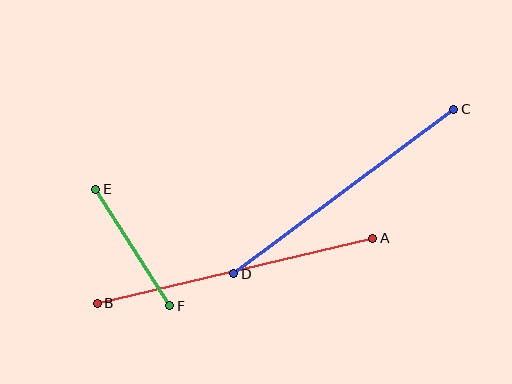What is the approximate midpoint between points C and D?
The midpoint is at approximately (344, 192) pixels.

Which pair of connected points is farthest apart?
Points A and B are farthest apart.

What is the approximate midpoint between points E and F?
The midpoint is at approximately (133, 248) pixels.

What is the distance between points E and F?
The distance is approximately 138 pixels.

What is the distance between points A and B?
The distance is approximately 283 pixels.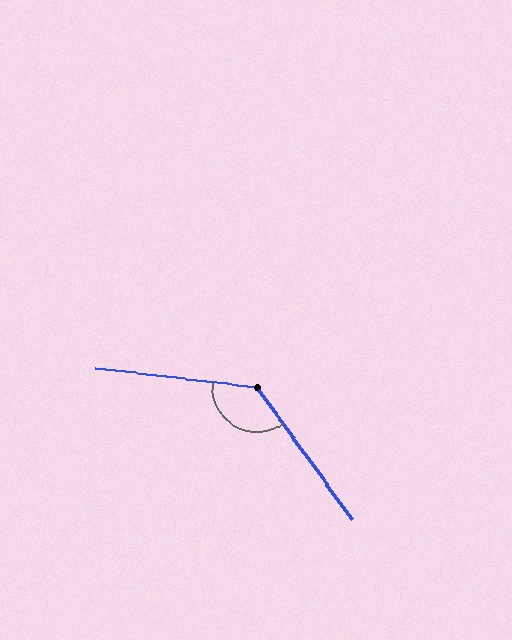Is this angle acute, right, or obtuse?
It is obtuse.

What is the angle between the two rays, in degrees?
Approximately 133 degrees.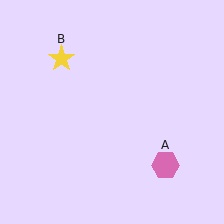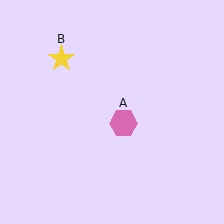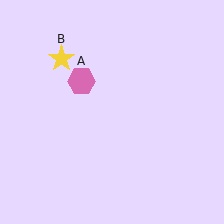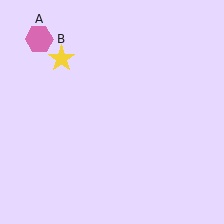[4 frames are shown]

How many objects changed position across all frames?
1 object changed position: pink hexagon (object A).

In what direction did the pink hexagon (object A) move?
The pink hexagon (object A) moved up and to the left.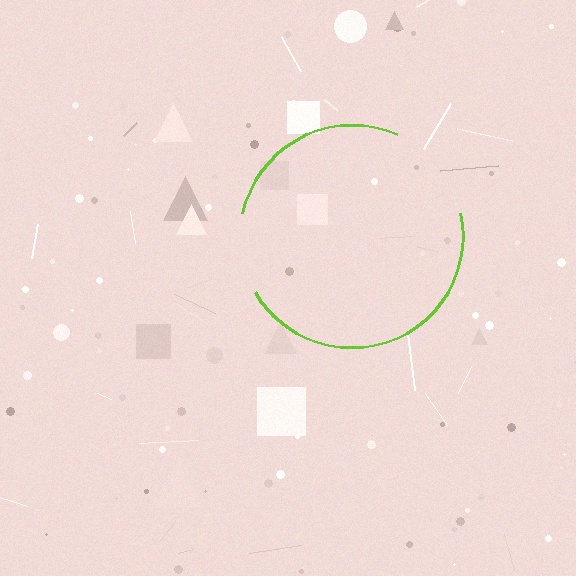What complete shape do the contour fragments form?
The contour fragments form a circle.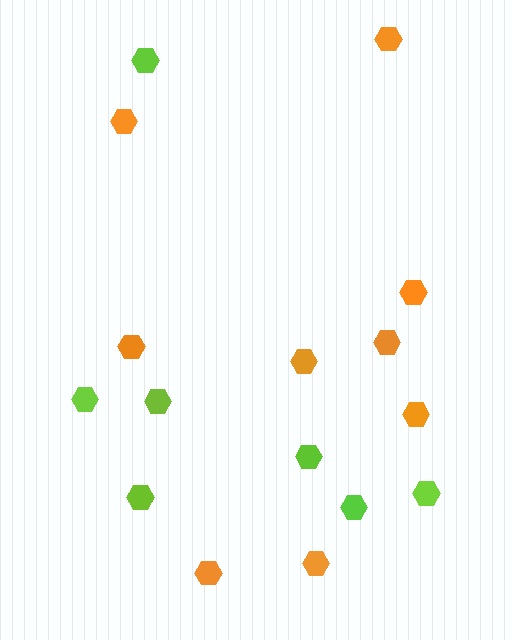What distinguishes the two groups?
There are 2 groups: one group of orange hexagons (9) and one group of lime hexagons (7).